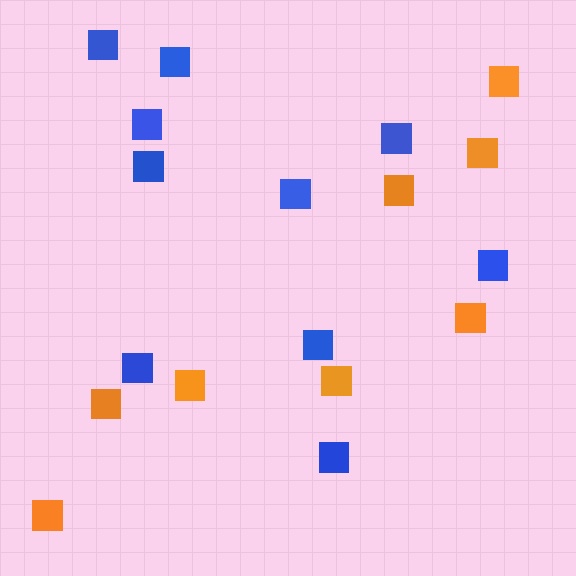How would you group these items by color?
There are 2 groups: one group of blue squares (10) and one group of orange squares (8).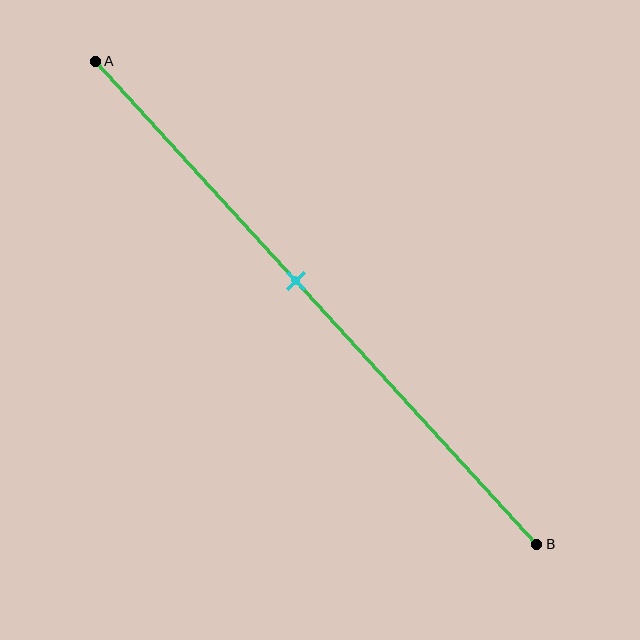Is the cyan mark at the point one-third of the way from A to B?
No, the mark is at about 45% from A, not at the 33% one-third point.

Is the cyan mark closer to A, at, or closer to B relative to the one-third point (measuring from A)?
The cyan mark is closer to point B than the one-third point of segment AB.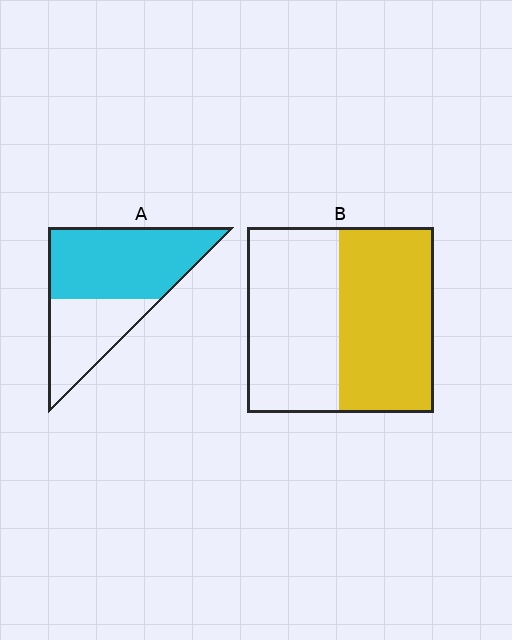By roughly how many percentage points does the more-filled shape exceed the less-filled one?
By roughly 10 percentage points (A over B).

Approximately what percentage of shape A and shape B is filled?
A is approximately 60% and B is approximately 50%.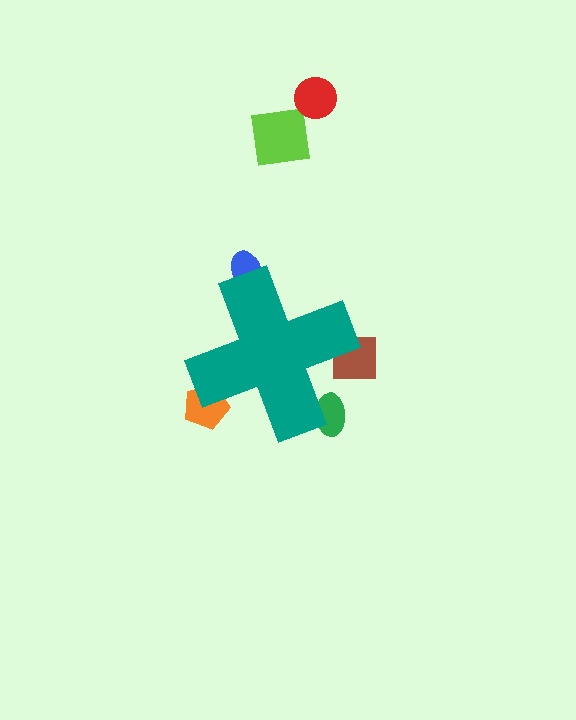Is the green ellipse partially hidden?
Yes, the green ellipse is partially hidden behind the teal cross.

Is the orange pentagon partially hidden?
Yes, the orange pentagon is partially hidden behind the teal cross.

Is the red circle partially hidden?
No, the red circle is fully visible.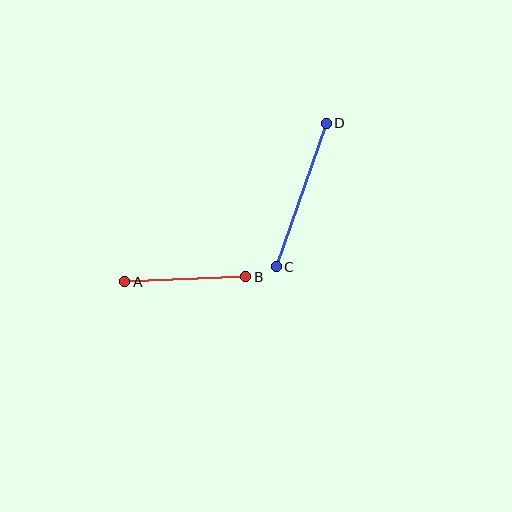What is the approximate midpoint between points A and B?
The midpoint is at approximately (185, 279) pixels.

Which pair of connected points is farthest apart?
Points C and D are farthest apart.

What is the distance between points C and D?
The distance is approximately 152 pixels.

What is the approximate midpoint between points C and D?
The midpoint is at approximately (301, 195) pixels.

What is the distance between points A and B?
The distance is approximately 121 pixels.